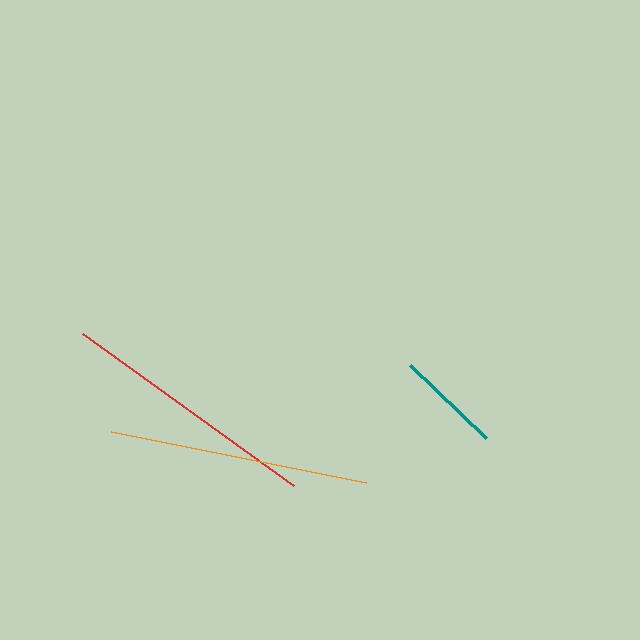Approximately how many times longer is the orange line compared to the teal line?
The orange line is approximately 2.5 times the length of the teal line.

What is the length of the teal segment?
The teal segment is approximately 105 pixels long.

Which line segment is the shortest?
The teal line is the shortest at approximately 105 pixels.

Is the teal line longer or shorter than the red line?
The red line is longer than the teal line.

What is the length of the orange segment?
The orange segment is approximately 260 pixels long.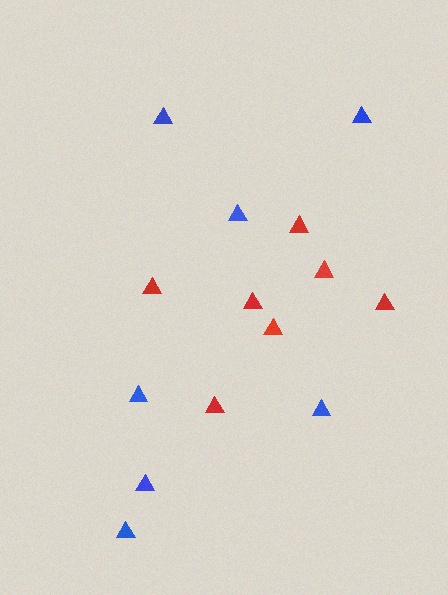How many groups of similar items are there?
There are 2 groups: one group of red triangles (7) and one group of blue triangles (7).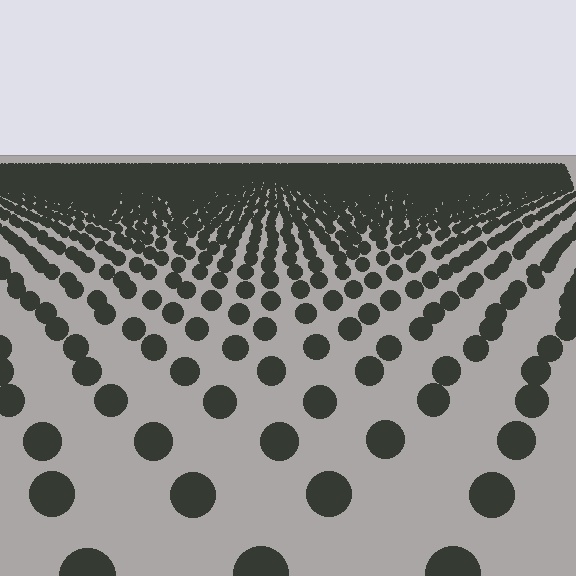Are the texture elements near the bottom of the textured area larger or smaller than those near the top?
Larger. Near the bottom, elements are closer to the viewer and appear at a bigger on-screen size.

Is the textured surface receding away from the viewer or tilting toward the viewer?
The surface is receding away from the viewer. Texture elements get smaller and denser toward the top.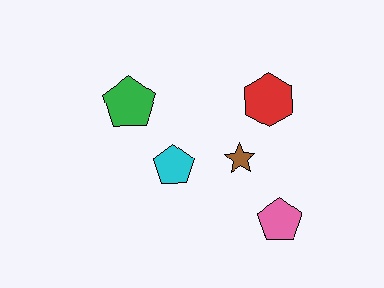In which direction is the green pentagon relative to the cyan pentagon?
The green pentagon is above the cyan pentagon.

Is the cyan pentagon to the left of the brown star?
Yes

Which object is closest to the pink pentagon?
The brown star is closest to the pink pentagon.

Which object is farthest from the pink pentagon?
The green pentagon is farthest from the pink pentagon.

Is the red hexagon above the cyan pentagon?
Yes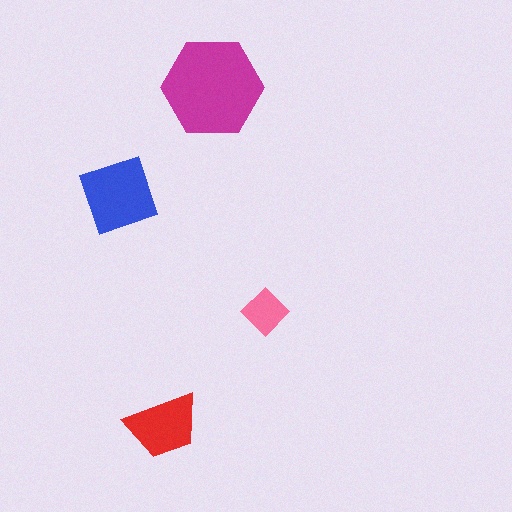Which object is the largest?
The magenta hexagon.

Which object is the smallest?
The pink diamond.